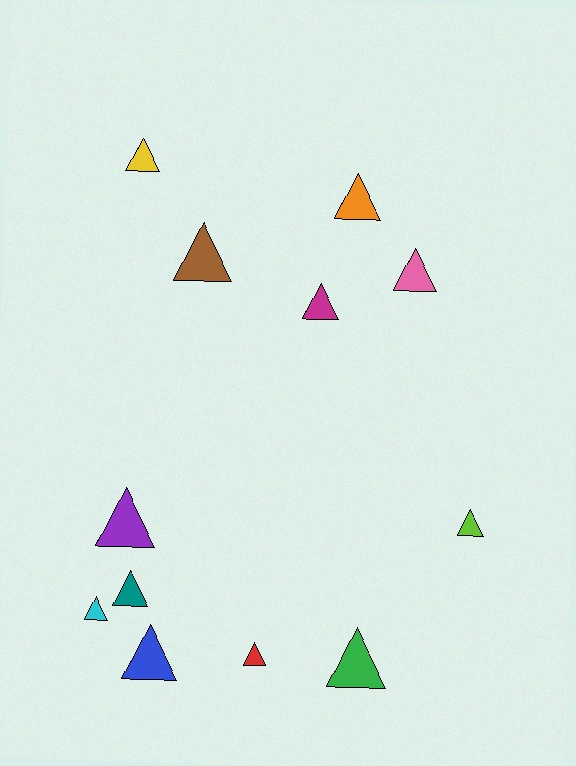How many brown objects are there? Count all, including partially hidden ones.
There is 1 brown object.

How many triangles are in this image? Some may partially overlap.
There are 12 triangles.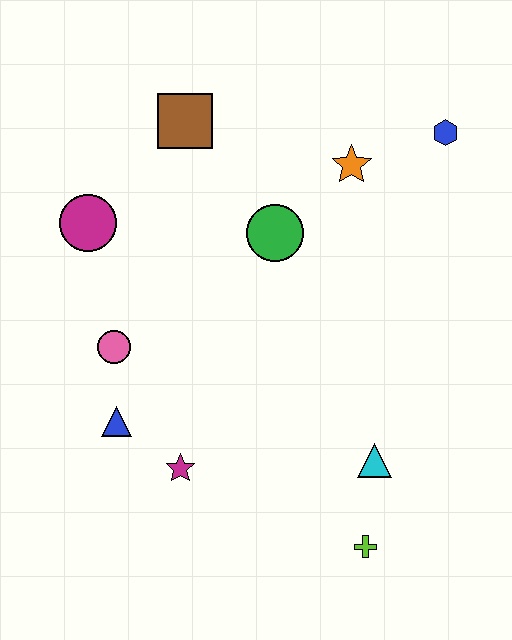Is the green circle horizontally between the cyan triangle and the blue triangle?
Yes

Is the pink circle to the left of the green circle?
Yes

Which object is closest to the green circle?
The orange star is closest to the green circle.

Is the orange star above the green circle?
Yes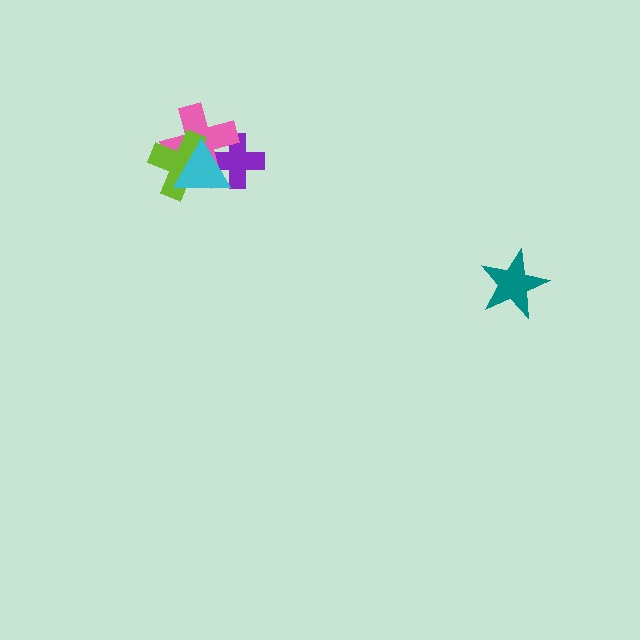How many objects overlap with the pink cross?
3 objects overlap with the pink cross.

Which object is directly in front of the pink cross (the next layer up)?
The lime cross is directly in front of the pink cross.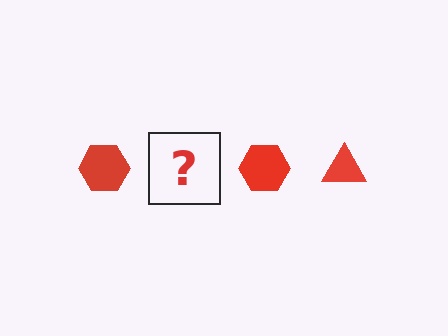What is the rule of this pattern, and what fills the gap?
The rule is that the pattern cycles through hexagon, triangle shapes in red. The gap should be filled with a red triangle.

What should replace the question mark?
The question mark should be replaced with a red triangle.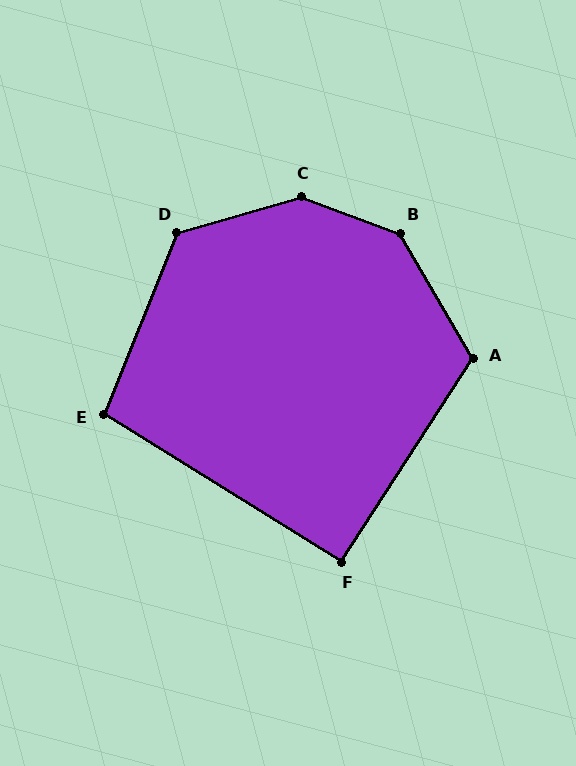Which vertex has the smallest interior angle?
F, at approximately 91 degrees.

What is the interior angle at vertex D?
Approximately 128 degrees (obtuse).